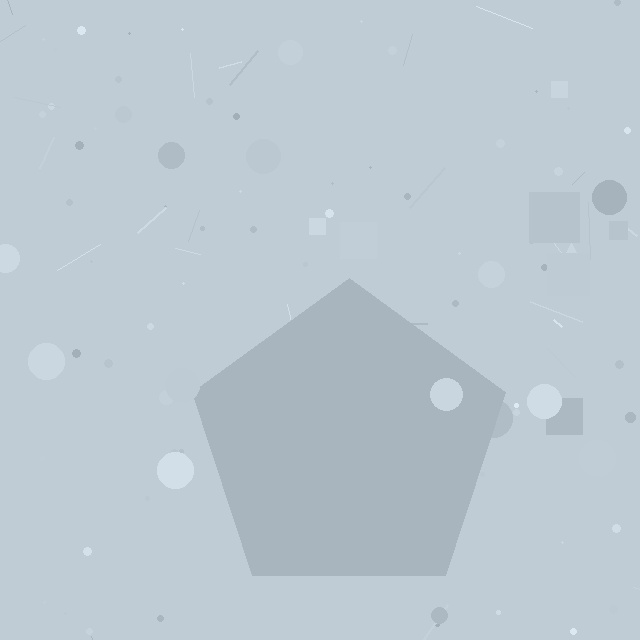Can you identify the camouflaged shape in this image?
The camouflaged shape is a pentagon.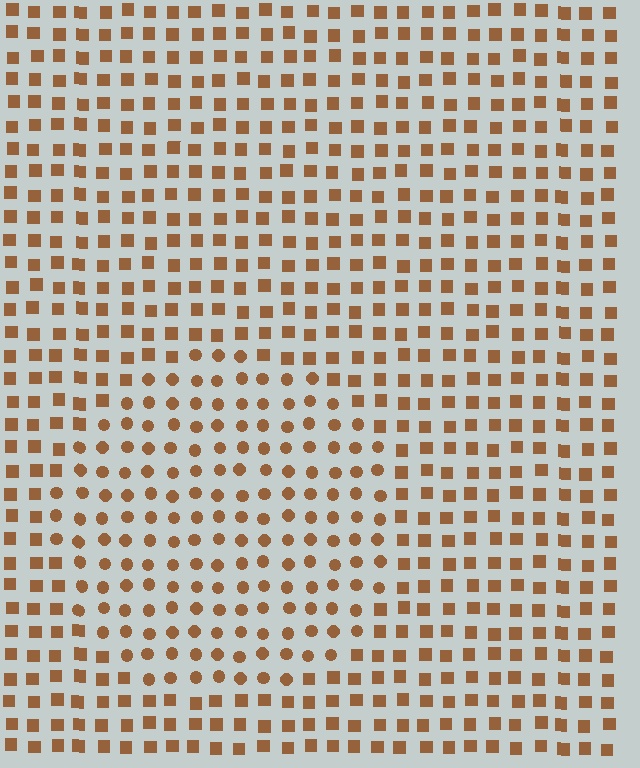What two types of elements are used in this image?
The image uses circles inside the circle region and squares outside it.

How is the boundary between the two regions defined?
The boundary is defined by a change in element shape: circles inside vs. squares outside. All elements share the same color and spacing.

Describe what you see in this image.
The image is filled with small brown elements arranged in a uniform grid. A circle-shaped region contains circles, while the surrounding area contains squares. The boundary is defined purely by the change in element shape.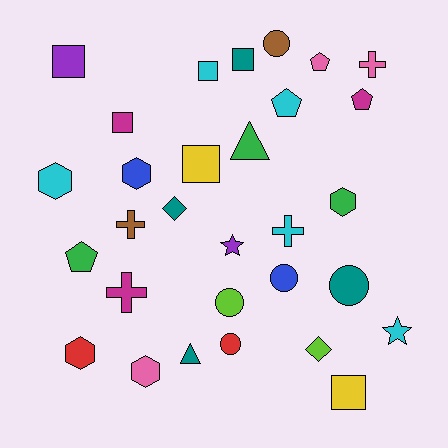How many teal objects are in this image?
There are 4 teal objects.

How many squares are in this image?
There are 6 squares.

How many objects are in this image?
There are 30 objects.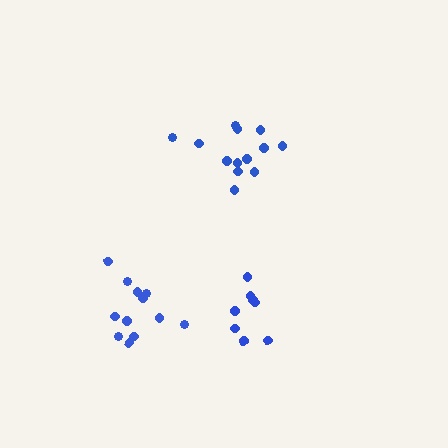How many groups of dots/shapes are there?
There are 3 groups.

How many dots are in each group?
Group 1: 13 dots, Group 2: 12 dots, Group 3: 8 dots (33 total).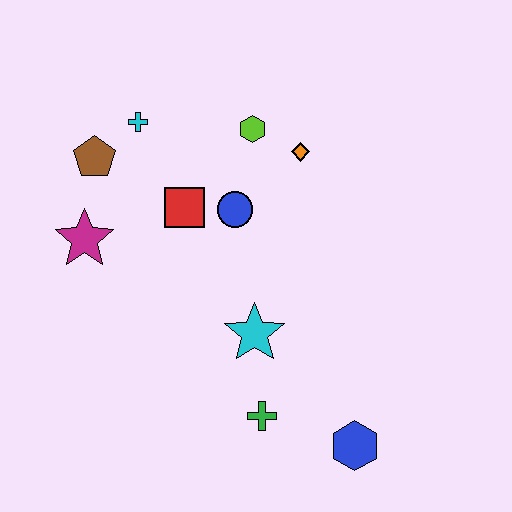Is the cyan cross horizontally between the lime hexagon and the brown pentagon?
Yes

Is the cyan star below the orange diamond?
Yes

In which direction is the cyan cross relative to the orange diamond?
The cyan cross is to the left of the orange diamond.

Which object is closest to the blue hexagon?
The green cross is closest to the blue hexagon.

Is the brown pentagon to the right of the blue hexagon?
No